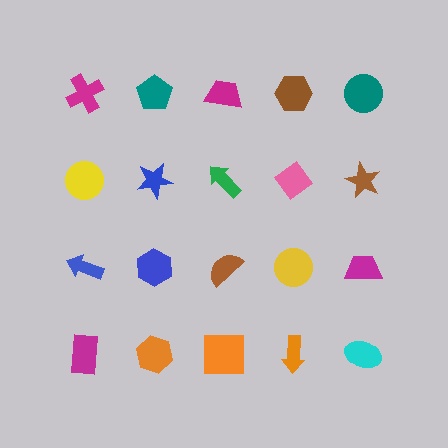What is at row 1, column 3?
A magenta trapezoid.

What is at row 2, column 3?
A green arrow.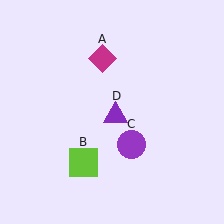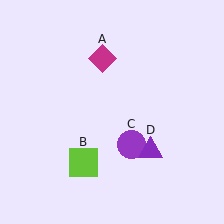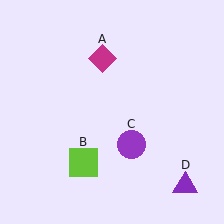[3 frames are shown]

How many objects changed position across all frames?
1 object changed position: purple triangle (object D).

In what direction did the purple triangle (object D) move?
The purple triangle (object D) moved down and to the right.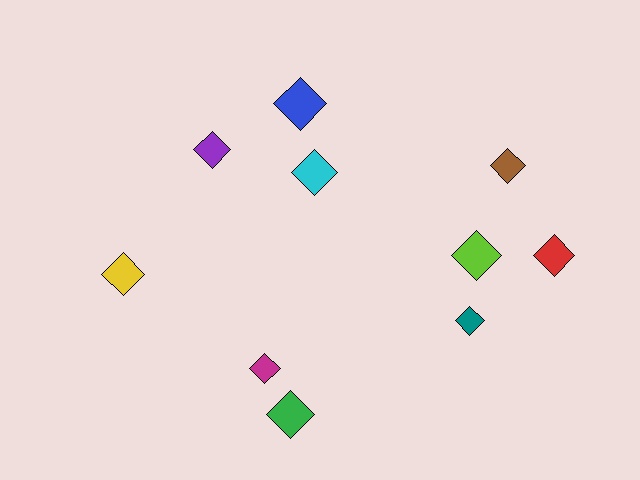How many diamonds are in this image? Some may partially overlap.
There are 10 diamonds.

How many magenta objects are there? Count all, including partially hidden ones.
There is 1 magenta object.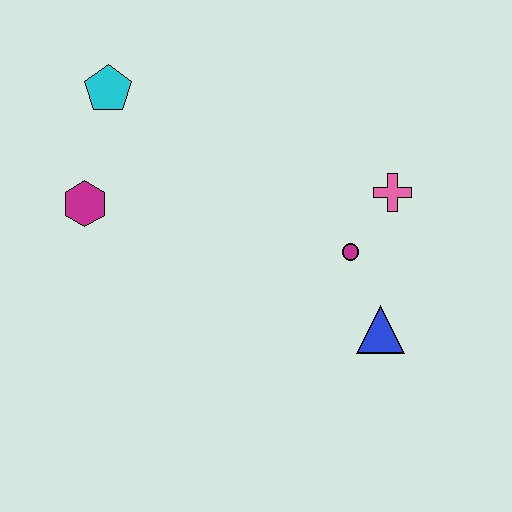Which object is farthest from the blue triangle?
The cyan pentagon is farthest from the blue triangle.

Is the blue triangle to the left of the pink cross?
Yes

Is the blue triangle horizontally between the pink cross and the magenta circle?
Yes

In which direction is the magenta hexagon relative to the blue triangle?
The magenta hexagon is to the left of the blue triangle.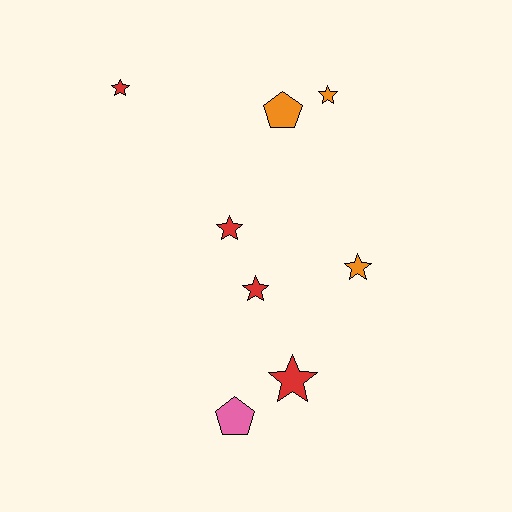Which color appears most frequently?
Red, with 4 objects.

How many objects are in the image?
There are 8 objects.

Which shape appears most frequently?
Star, with 6 objects.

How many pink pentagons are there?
There is 1 pink pentagon.